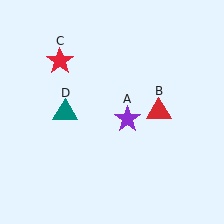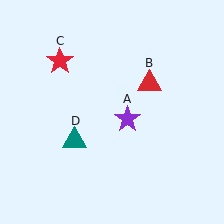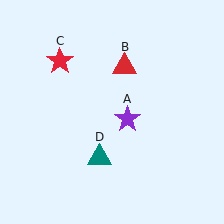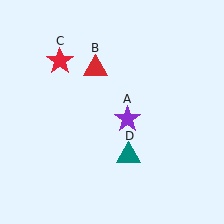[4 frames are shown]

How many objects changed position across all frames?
2 objects changed position: red triangle (object B), teal triangle (object D).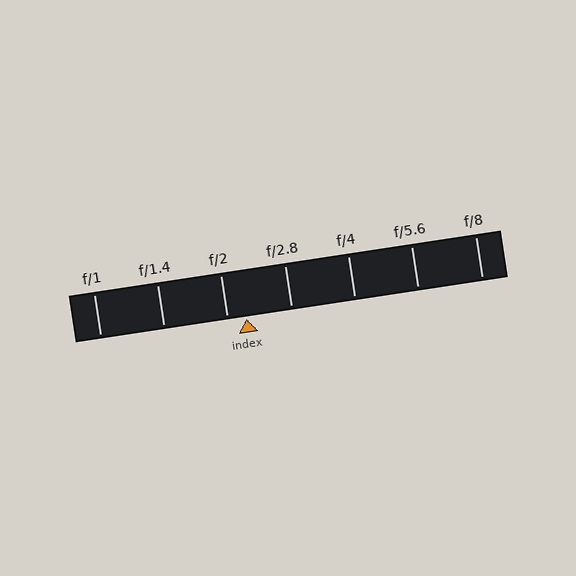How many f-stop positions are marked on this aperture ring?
There are 7 f-stop positions marked.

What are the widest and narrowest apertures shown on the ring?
The widest aperture shown is f/1 and the narrowest is f/8.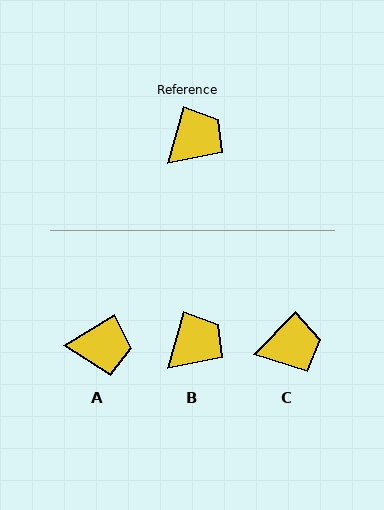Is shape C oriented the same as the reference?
No, it is off by about 29 degrees.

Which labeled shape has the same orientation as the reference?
B.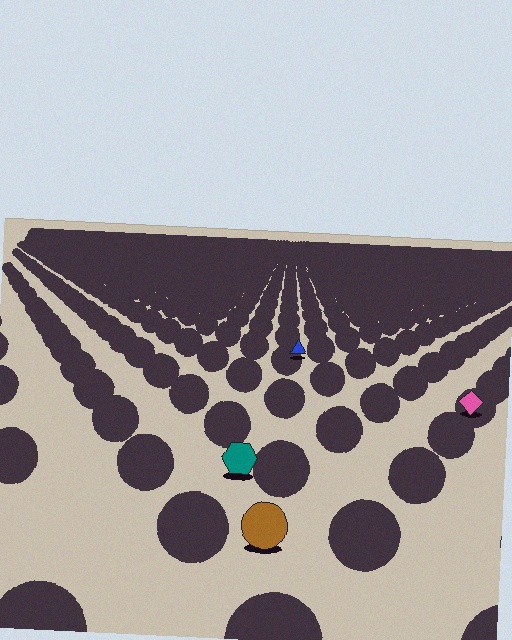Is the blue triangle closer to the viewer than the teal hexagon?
No. The teal hexagon is closer — you can tell from the texture gradient: the ground texture is coarser near it.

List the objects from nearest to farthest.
From nearest to farthest: the brown circle, the teal hexagon, the pink diamond, the blue triangle.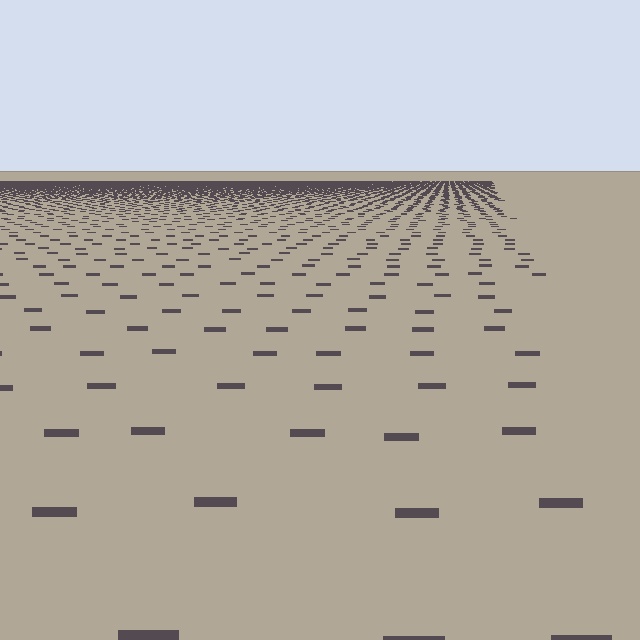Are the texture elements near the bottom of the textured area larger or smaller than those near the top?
Larger. Near the bottom, elements are closer to the viewer and appear at a bigger on-screen size.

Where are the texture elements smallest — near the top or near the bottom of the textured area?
Near the top.